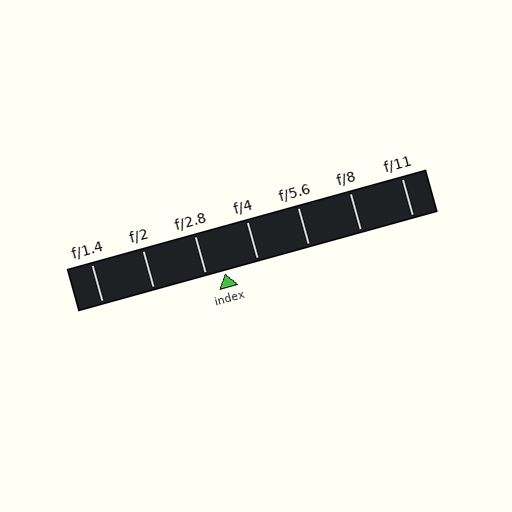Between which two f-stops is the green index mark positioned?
The index mark is between f/2.8 and f/4.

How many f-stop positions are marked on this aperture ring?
There are 7 f-stop positions marked.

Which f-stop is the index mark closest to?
The index mark is closest to f/2.8.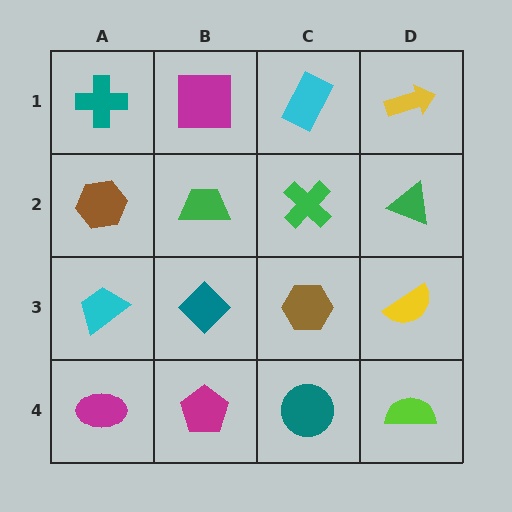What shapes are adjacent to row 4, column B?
A teal diamond (row 3, column B), a magenta ellipse (row 4, column A), a teal circle (row 4, column C).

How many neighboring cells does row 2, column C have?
4.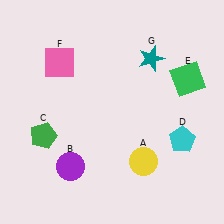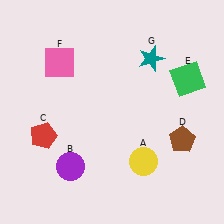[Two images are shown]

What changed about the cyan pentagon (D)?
In Image 1, D is cyan. In Image 2, it changed to brown.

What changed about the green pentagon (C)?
In Image 1, C is green. In Image 2, it changed to red.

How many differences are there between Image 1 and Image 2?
There are 2 differences between the two images.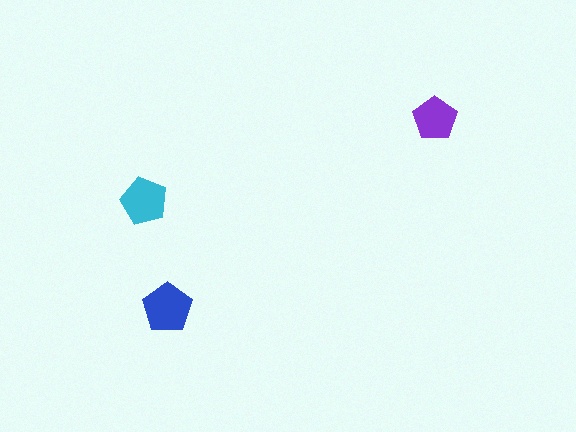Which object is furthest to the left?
The cyan pentagon is leftmost.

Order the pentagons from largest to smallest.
the blue one, the cyan one, the purple one.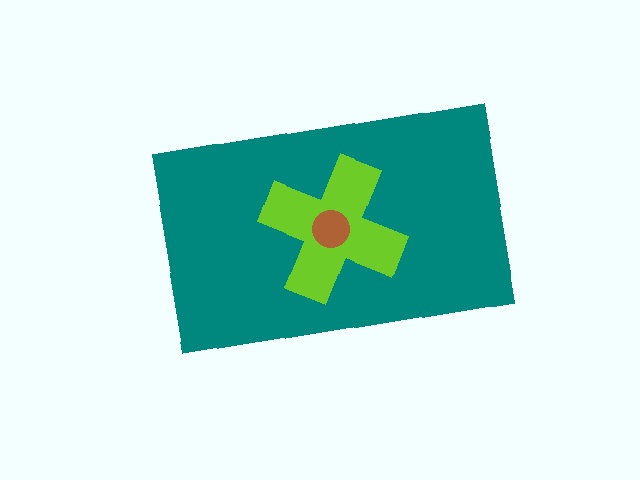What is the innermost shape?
The brown circle.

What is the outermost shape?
The teal rectangle.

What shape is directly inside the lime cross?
The brown circle.